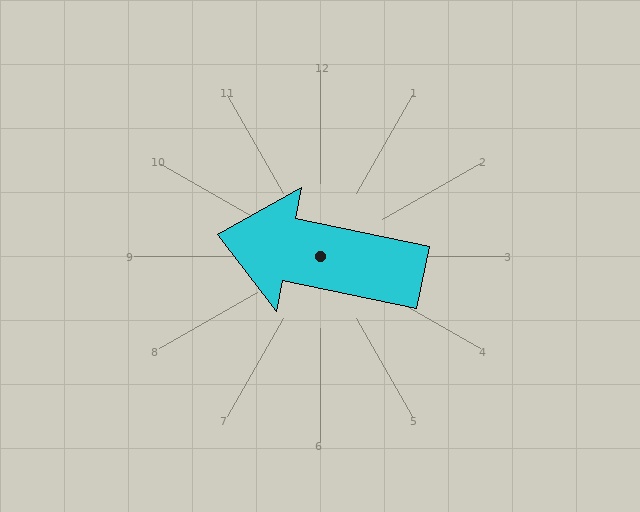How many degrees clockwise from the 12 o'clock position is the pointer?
Approximately 282 degrees.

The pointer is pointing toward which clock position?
Roughly 9 o'clock.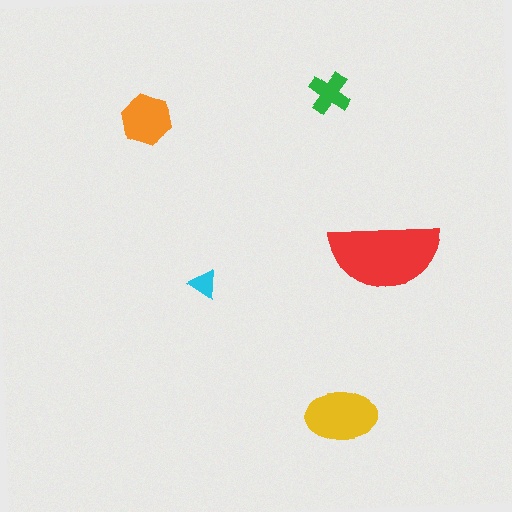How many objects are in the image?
There are 5 objects in the image.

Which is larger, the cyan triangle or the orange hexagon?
The orange hexagon.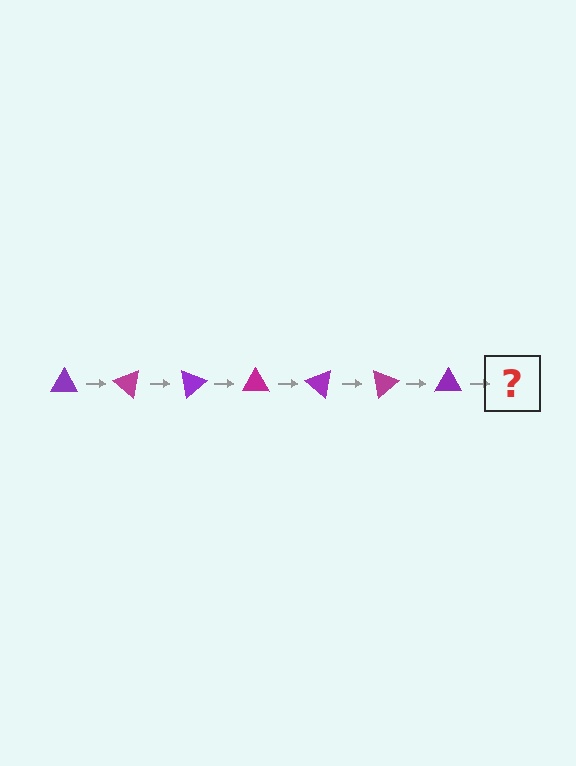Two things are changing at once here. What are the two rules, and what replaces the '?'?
The two rules are that it rotates 40 degrees each step and the color cycles through purple and magenta. The '?' should be a magenta triangle, rotated 280 degrees from the start.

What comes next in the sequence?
The next element should be a magenta triangle, rotated 280 degrees from the start.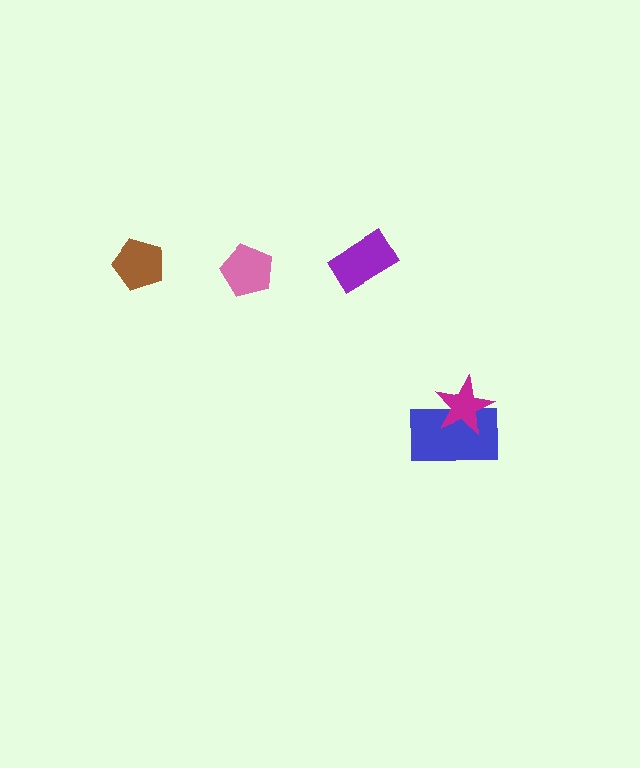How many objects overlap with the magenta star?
1 object overlaps with the magenta star.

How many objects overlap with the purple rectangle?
0 objects overlap with the purple rectangle.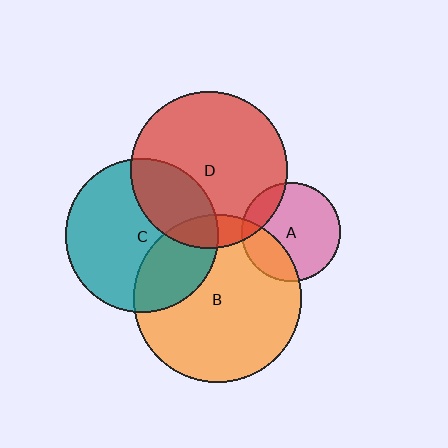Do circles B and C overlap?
Yes.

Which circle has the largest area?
Circle B (orange).